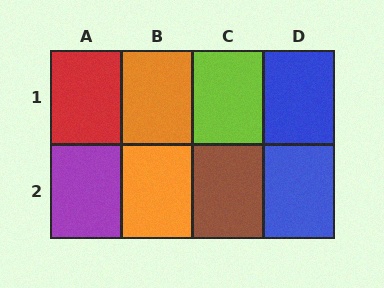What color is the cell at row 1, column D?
Blue.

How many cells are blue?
2 cells are blue.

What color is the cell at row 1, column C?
Lime.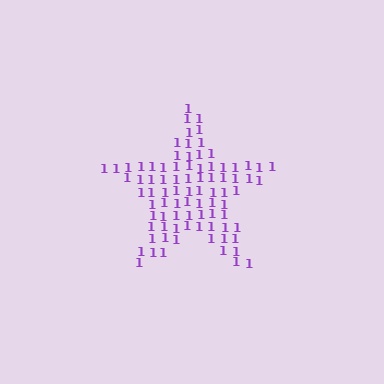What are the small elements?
The small elements are digit 1's.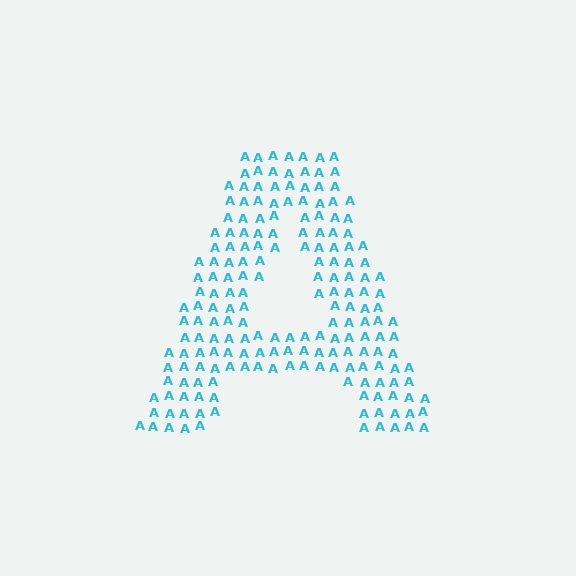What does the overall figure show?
The overall figure shows the letter A.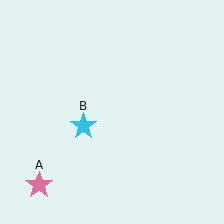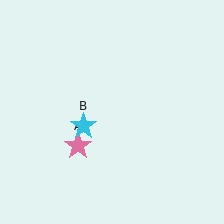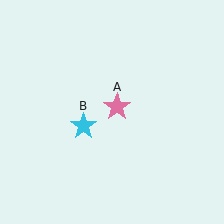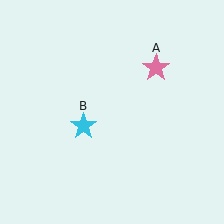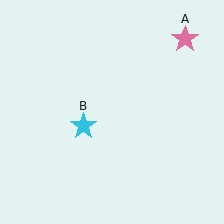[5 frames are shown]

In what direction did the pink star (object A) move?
The pink star (object A) moved up and to the right.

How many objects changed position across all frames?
1 object changed position: pink star (object A).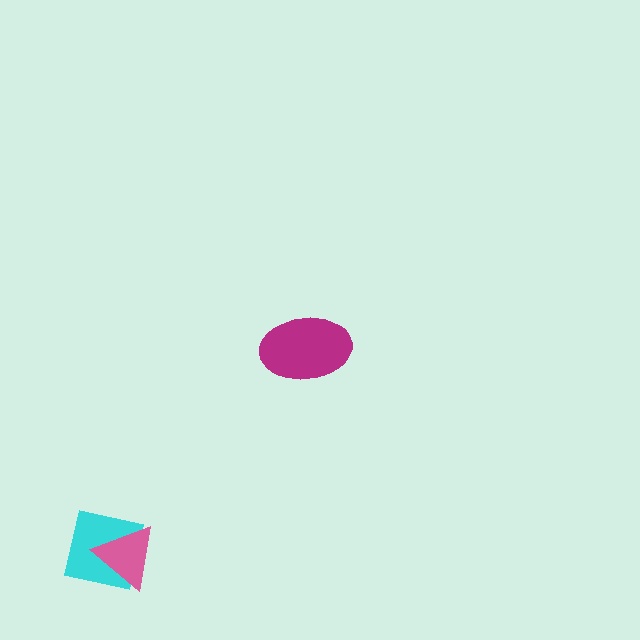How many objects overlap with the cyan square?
1 object overlaps with the cyan square.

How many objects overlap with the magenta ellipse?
0 objects overlap with the magenta ellipse.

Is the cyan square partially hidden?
Yes, it is partially covered by another shape.